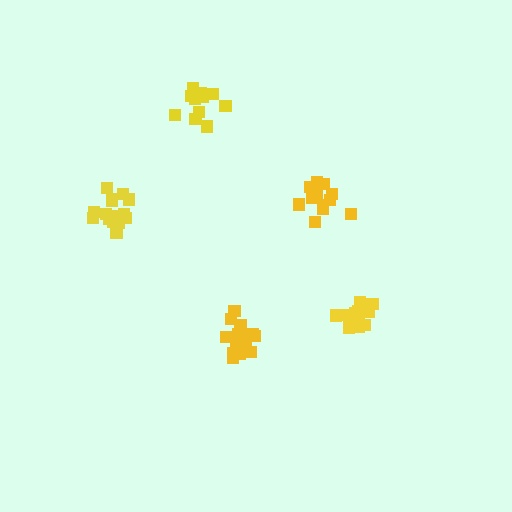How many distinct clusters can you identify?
There are 5 distinct clusters.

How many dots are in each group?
Group 1: 14 dots, Group 2: 12 dots, Group 3: 16 dots, Group 4: 16 dots, Group 5: 14 dots (72 total).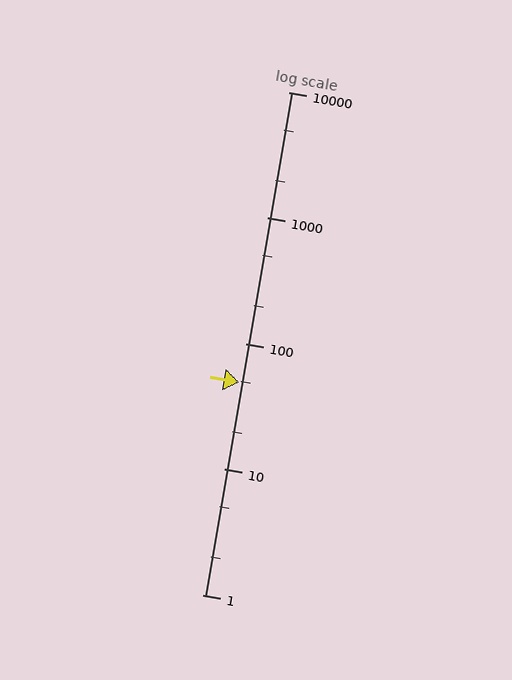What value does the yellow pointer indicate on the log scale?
The pointer indicates approximately 49.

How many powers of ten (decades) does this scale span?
The scale spans 4 decades, from 1 to 10000.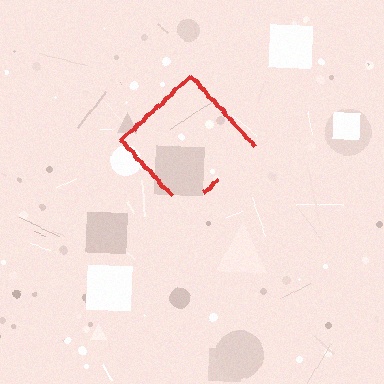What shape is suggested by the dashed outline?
The dashed outline suggests a diamond.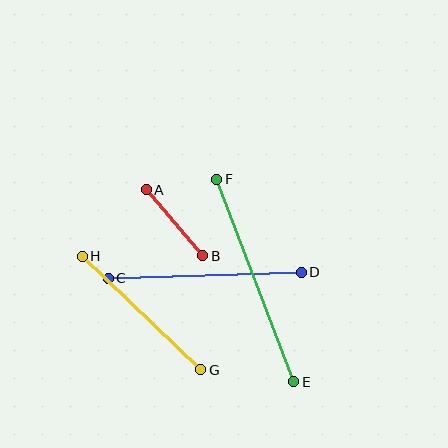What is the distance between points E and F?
The distance is approximately 217 pixels.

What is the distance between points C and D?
The distance is approximately 193 pixels.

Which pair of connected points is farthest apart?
Points E and F are farthest apart.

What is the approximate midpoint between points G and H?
The midpoint is at approximately (142, 313) pixels.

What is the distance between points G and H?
The distance is approximately 164 pixels.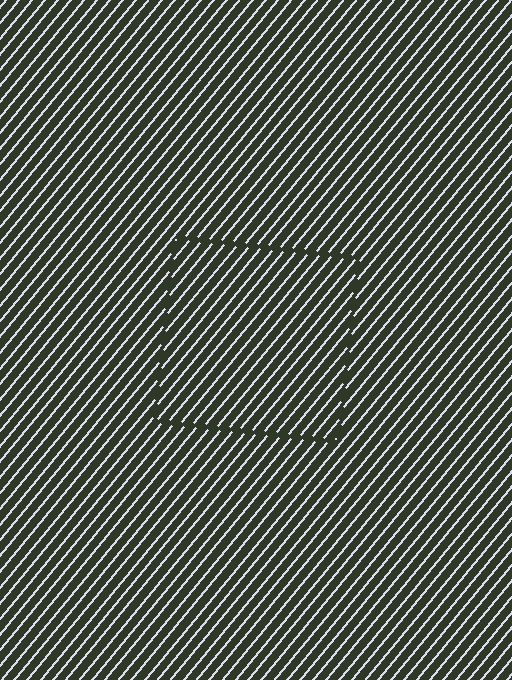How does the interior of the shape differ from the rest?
The interior of the shape contains the same grating, shifted by half a period — the contour is defined by the phase discontinuity where line-ends from the inner and outer gratings abut.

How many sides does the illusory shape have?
4 sides — the line-ends trace a square.